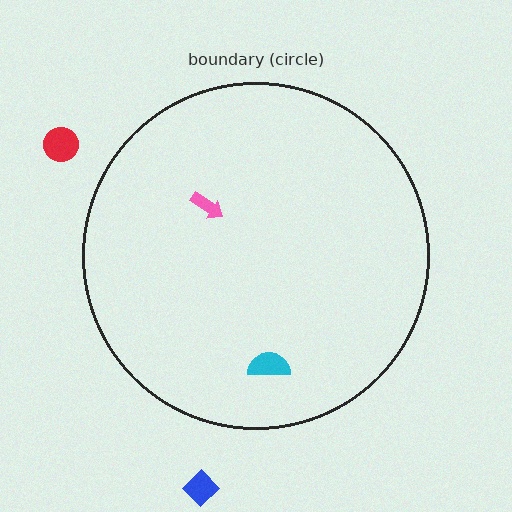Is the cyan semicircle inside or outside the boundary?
Inside.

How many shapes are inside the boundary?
2 inside, 2 outside.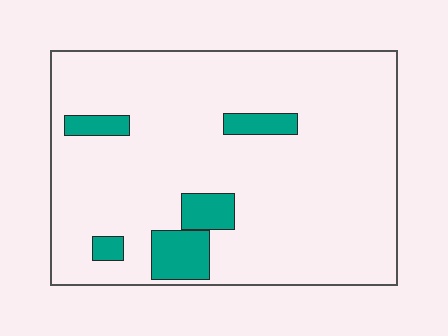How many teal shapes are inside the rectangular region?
5.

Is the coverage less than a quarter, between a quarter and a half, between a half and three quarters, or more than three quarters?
Less than a quarter.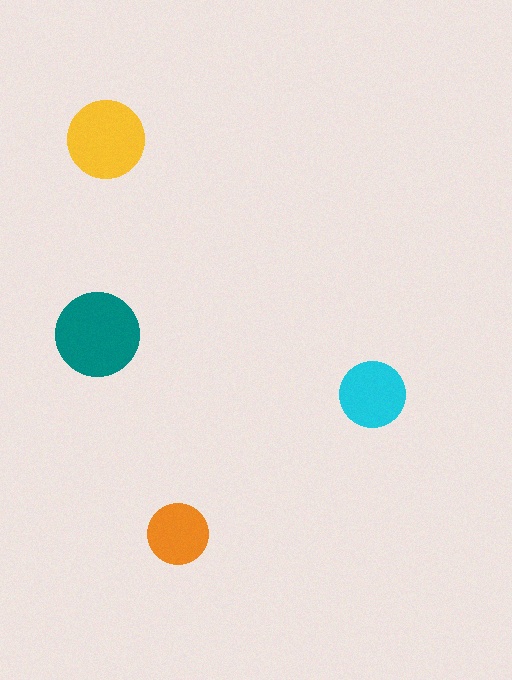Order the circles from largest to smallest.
the teal one, the yellow one, the cyan one, the orange one.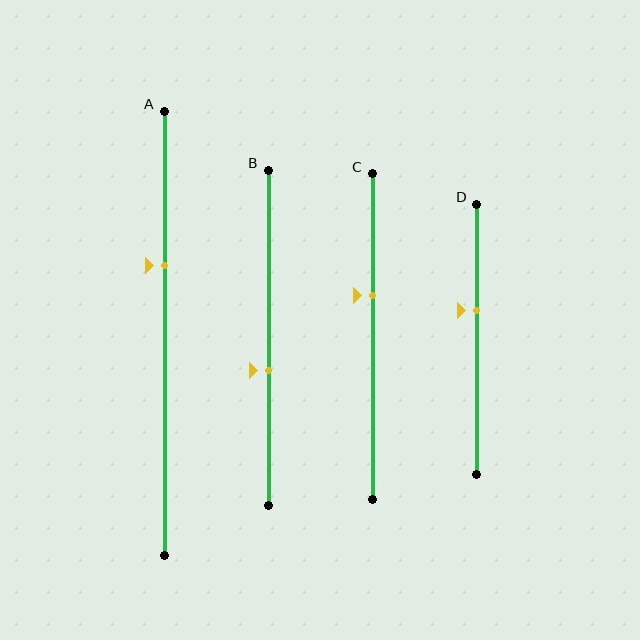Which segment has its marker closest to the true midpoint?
Segment B has its marker closest to the true midpoint.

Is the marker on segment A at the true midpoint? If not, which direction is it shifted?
No, the marker on segment A is shifted upward by about 15% of the segment length.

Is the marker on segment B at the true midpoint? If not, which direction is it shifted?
No, the marker on segment B is shifted downward by about 10% of the segment length.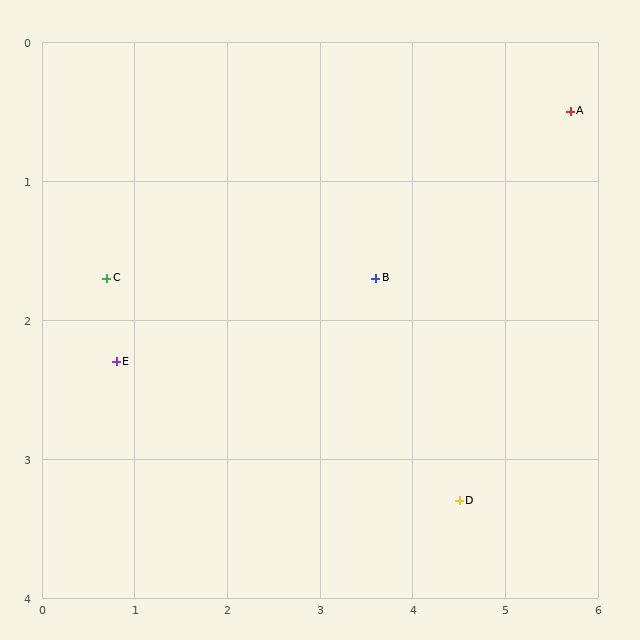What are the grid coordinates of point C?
Point C is at approximately (0.7, 1.7).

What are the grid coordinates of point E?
Point E is at approximately (0.8, 2.3).